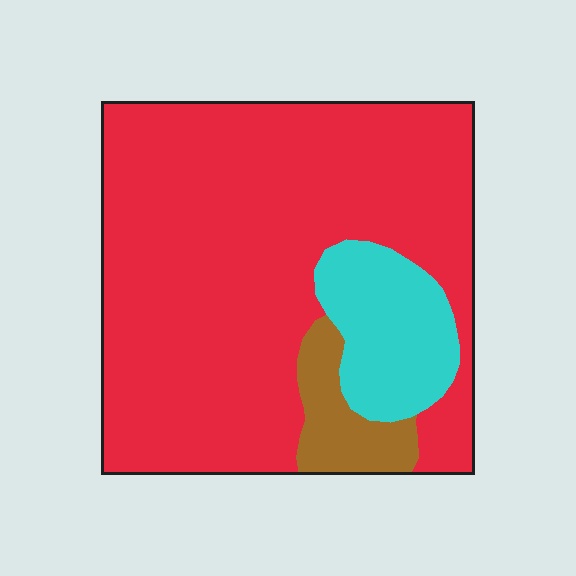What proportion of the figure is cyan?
Cyan takes up less than a quarter of the figure.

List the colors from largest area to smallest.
From largest to smallest: red, cyan, brown.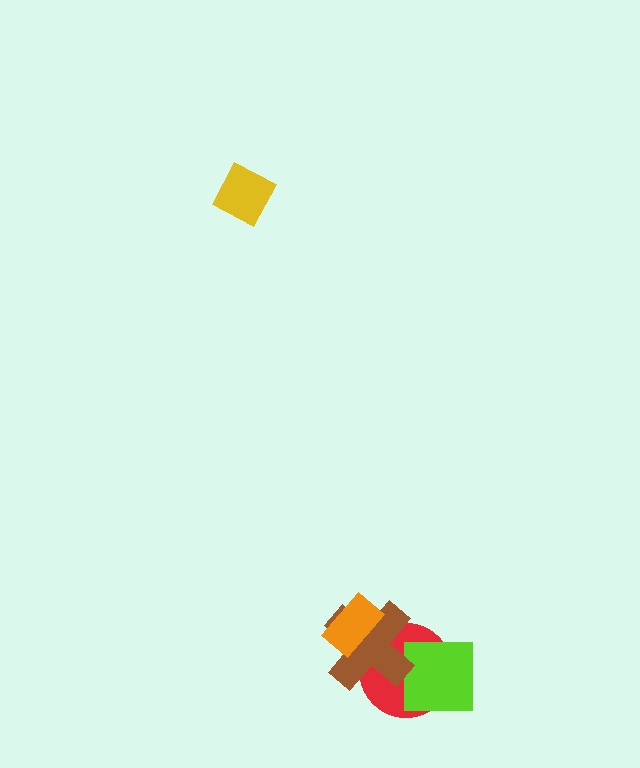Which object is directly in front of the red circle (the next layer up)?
The lime square is directly in front of the red circle.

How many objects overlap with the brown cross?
2 objects overlap with the brown cross.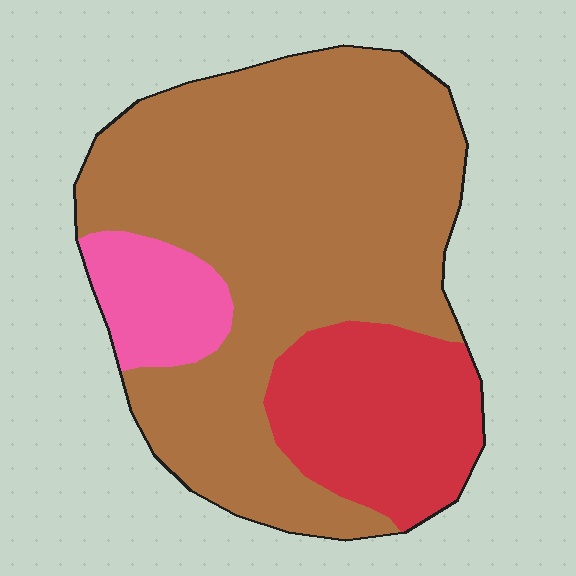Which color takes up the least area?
Pink, at roughly 10%.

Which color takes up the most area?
Brown, at roughly 70%.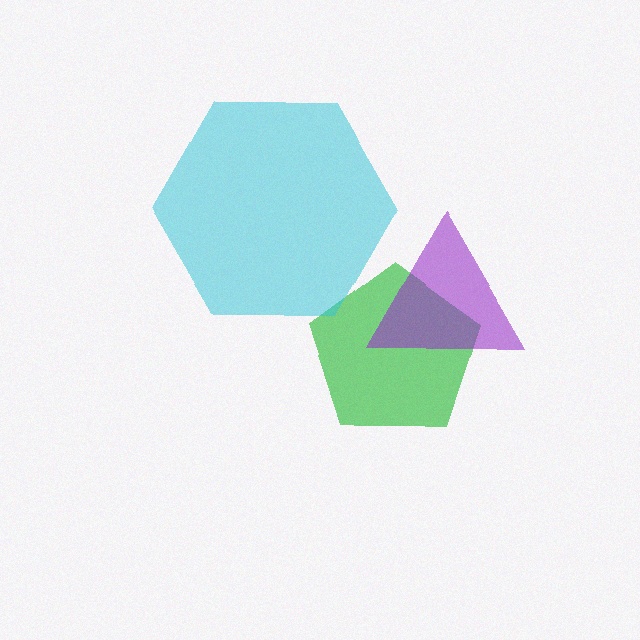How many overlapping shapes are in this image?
There are 3 overlapping shapes in the image.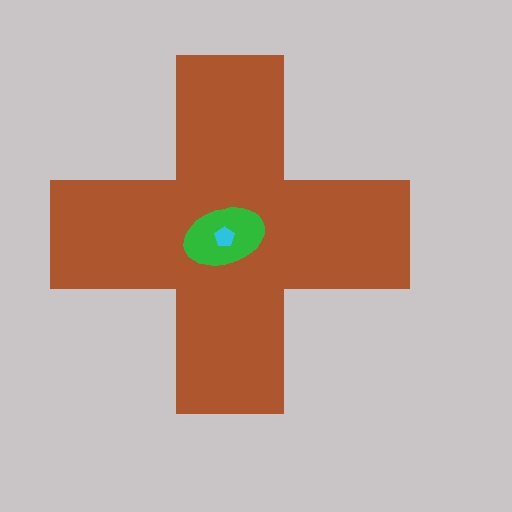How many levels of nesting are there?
3.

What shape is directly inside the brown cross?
The green ellipse.